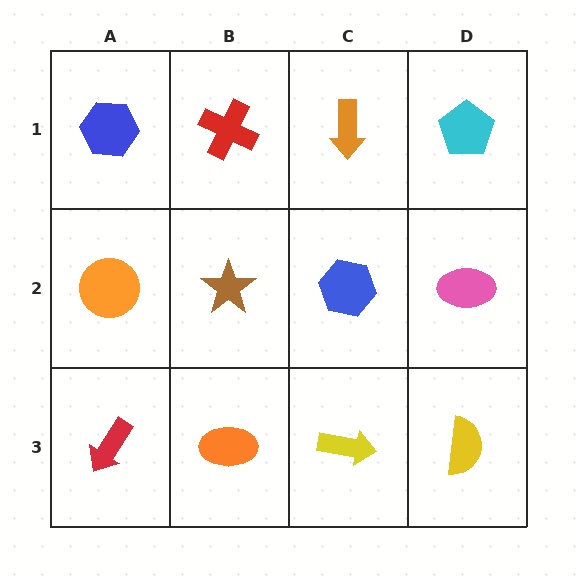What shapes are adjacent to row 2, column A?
A blue hexagon (row 1, column A), a red arrow (row 3, column A), a brown star (row 2, column B).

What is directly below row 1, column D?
A pink ellipse.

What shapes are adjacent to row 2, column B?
A red cross (row 1, column B), an orange ellipse (row 3, column B), an orange circle (row 2, column A), a blue hexagon (row 2, column C).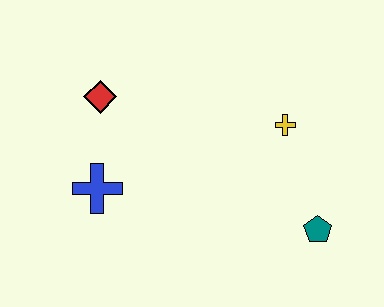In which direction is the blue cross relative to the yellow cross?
The blue cross is to the left of the yellow cross.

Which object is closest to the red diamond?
The blue cross is closest to the red diamond.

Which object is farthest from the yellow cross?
The blue cross is farthest from the yellow cross.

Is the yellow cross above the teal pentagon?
Yes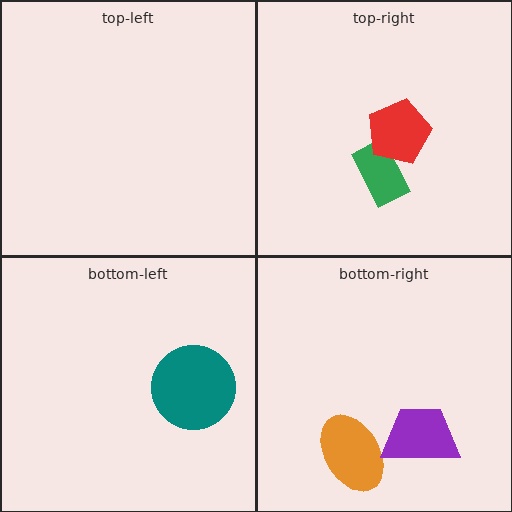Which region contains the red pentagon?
The top-right region.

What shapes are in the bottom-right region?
The orange ellipse, the purple trapezoid.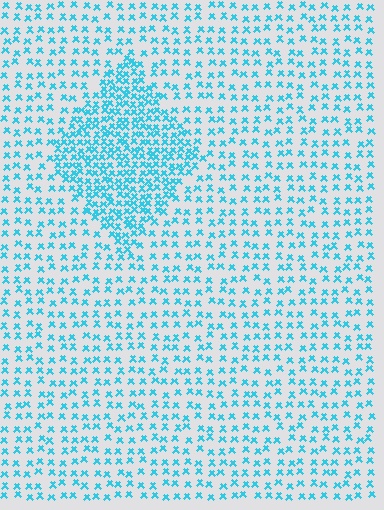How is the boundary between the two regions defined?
The boundary is defined by a change in element density (approximately 2.2x ratio). All elements are the same color, size, and shape.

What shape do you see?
I see a diamond.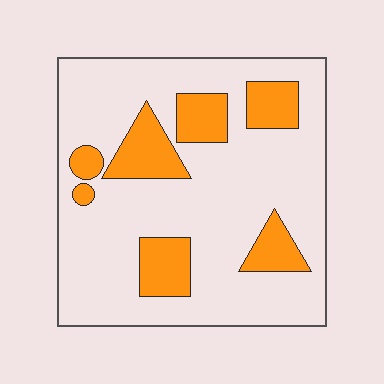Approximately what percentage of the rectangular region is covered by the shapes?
Approximately 20%.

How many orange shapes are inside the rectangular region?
7.